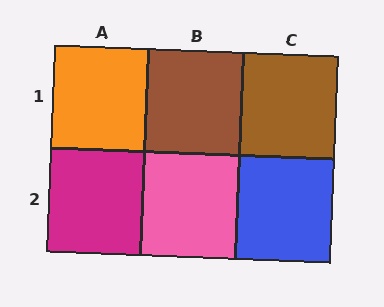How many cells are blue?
1 cell is blue.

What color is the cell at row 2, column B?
Pink.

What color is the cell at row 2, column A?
Magenta.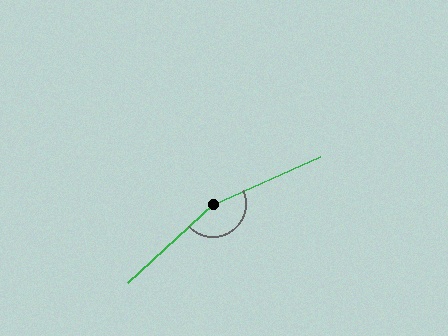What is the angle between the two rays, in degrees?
Approximately 161 degrees.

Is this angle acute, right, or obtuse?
It is obtuse.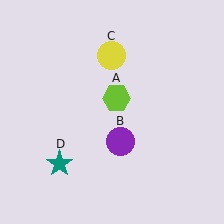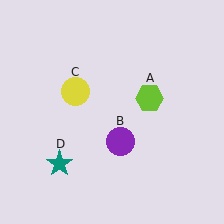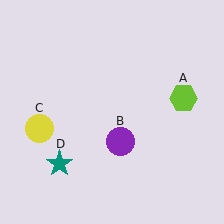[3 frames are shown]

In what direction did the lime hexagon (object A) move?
The lime hexagon (object A) moved right.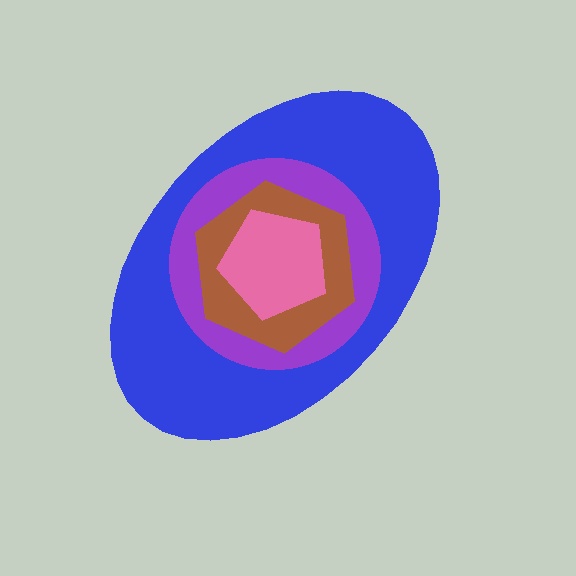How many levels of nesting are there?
4.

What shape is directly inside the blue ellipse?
The purple circle.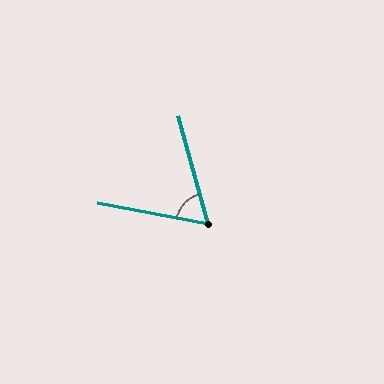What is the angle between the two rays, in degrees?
Approximately 63 degrees.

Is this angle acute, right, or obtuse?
It is acute.